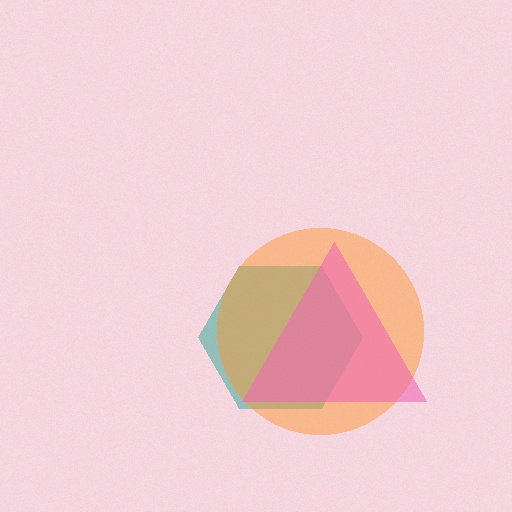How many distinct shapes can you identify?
There are 3 distinct shapes: a teal hexagon, an orange circle, a pink triangle.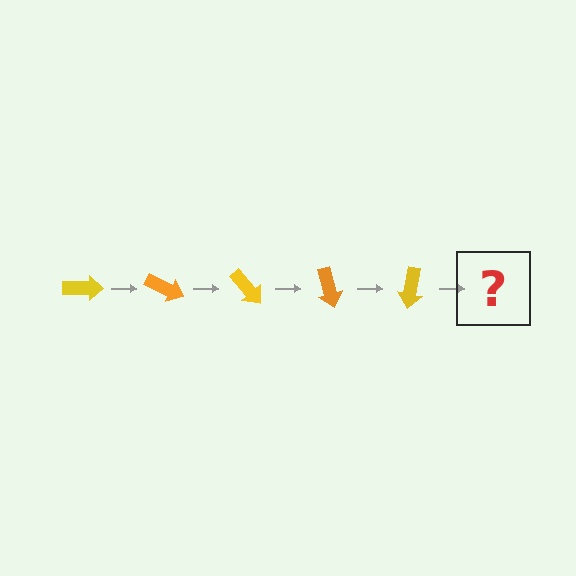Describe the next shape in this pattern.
It should be an orange arrow, rotated 125 degrees from the start.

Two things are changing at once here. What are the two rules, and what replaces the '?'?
The two rules are that it rotates 25 degrees each step and the color cycles through yellow and orange. The '?' should be an orange arrow, rotated 125 degrees from the start.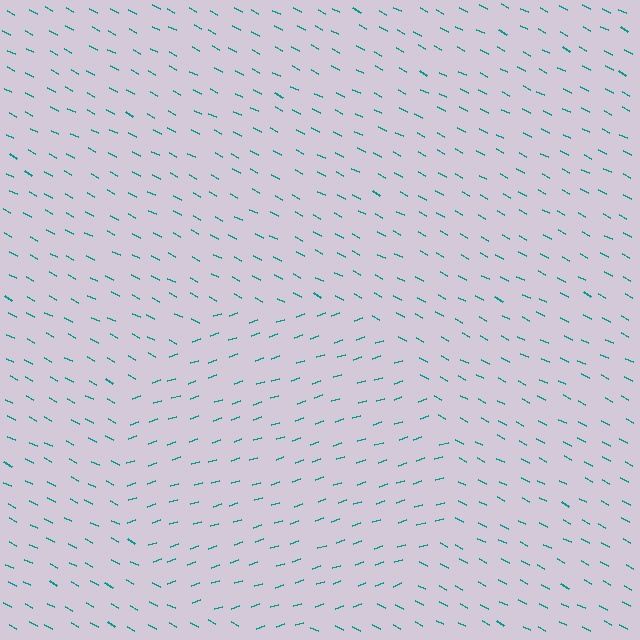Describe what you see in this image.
The image is filled with small teal line segments. A circle region in the image has lines oriented differently from the surrounding lines, creating a visible texture boundary.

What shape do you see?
I see a circle.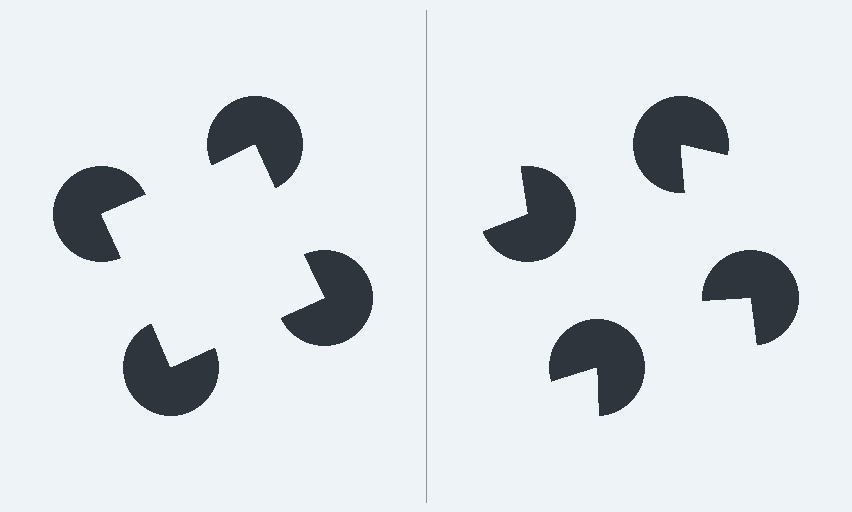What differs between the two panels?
The pac-man discs are positioned identically on both sides; only the wedge orientations differ. On the left they align to a square; on the right they are misaligned.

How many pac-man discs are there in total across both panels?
8 — 4 on each side.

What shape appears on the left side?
An illusory square.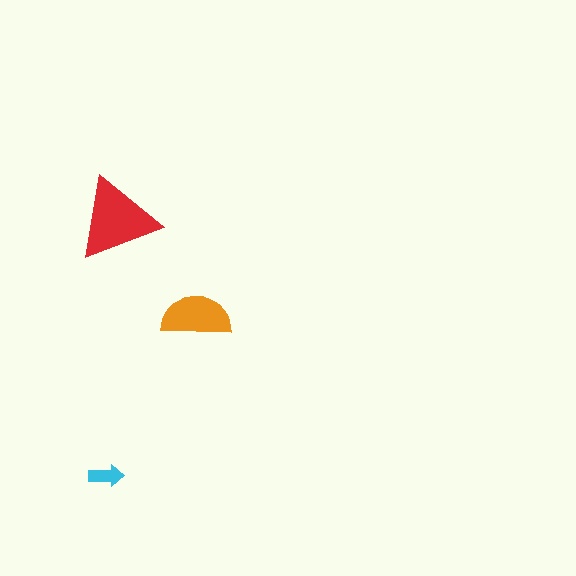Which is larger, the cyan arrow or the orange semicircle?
The orange semicircle.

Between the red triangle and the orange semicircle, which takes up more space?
The red triangle.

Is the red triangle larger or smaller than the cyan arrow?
Larger.